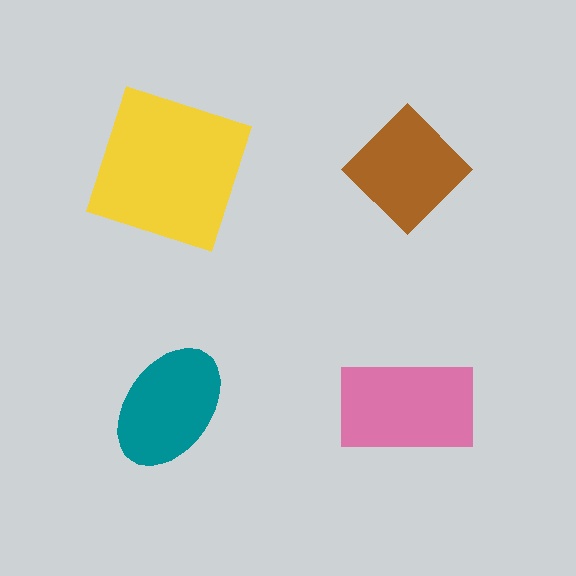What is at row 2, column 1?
A teal ellipse.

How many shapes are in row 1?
2 shapes.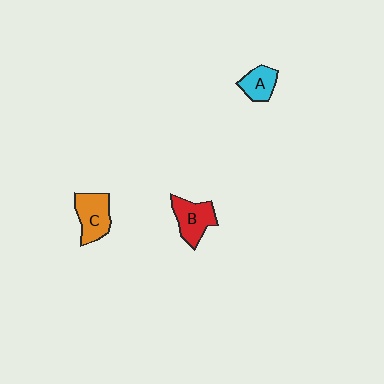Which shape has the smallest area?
Shape A (cyan).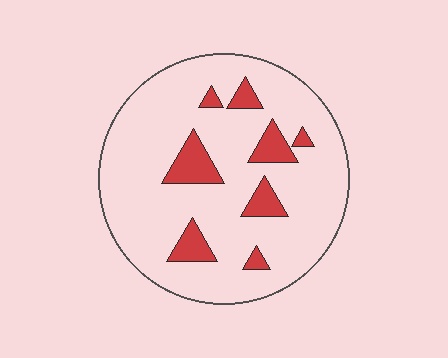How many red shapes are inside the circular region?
8.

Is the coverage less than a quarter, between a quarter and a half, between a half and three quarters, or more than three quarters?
Less than a quarter.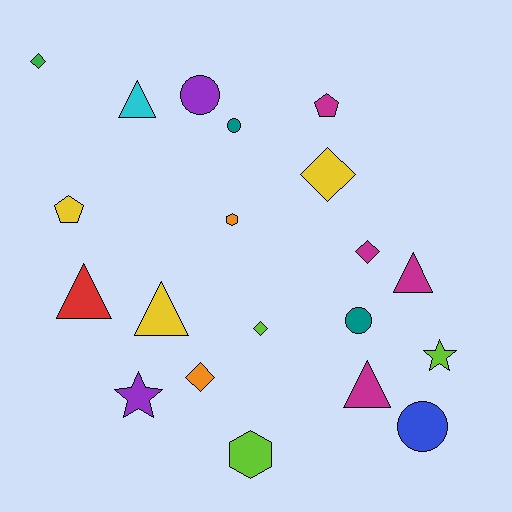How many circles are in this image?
There are 4 circles.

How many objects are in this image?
There are 20 objects.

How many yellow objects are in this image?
There are 3 yellow objects.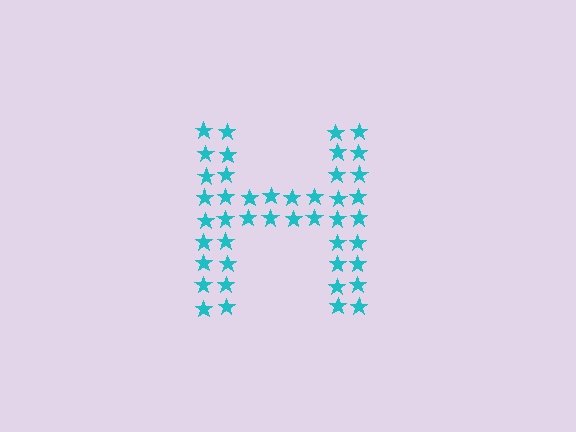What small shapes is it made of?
It is made of small stars.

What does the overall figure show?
The overall figure shows the letter H.